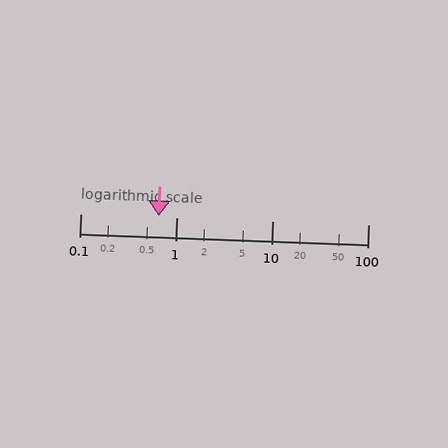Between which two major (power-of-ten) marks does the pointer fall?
The pointer is between 0.1 and 1.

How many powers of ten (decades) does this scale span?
The scale spans 3 decades, from 0.1 to 100.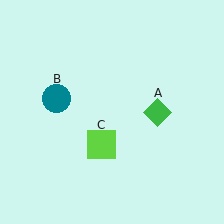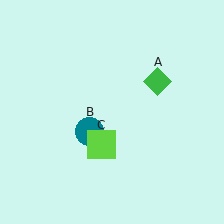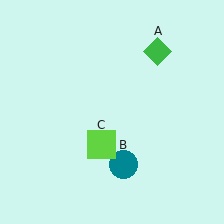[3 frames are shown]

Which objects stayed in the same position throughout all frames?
Lime square (object C) remained stationary.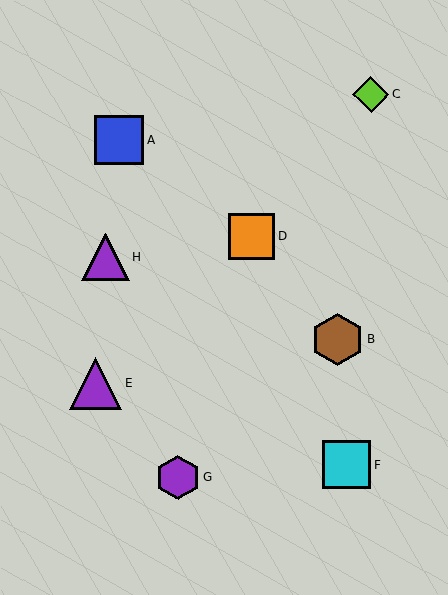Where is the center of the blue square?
The center of the blue square is at (119, 140).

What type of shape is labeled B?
Shape B is a brown hexagon.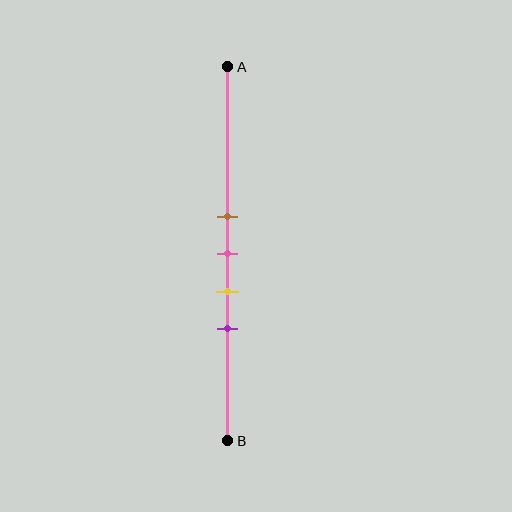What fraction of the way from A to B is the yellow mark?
The yellow mark is approximately 60% (0.6) of the way from A to B.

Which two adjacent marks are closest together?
The brown and pink marks are the closest adjacent pair.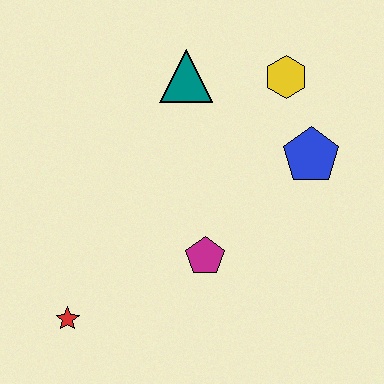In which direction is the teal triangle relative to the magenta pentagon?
The teal triangle is above the magenta pentagon.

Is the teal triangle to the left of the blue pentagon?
Yes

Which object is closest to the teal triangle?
The yellow hexagon is closest to the teal triangle.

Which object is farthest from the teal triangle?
The red star is farthest from the teal triangle.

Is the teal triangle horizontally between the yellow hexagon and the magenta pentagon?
No